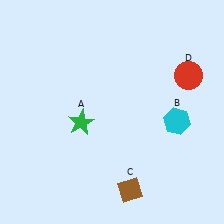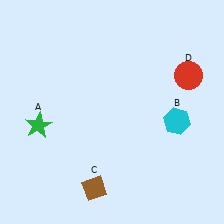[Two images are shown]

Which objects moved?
The objects that moved are: the green star (A), the brown diamond (C).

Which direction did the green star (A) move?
The green star (A) moved left.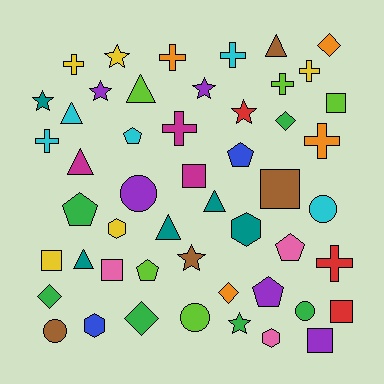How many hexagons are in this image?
There are 4 hexagons.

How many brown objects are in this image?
There are 4 brown objects.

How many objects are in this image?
There are 50 objects.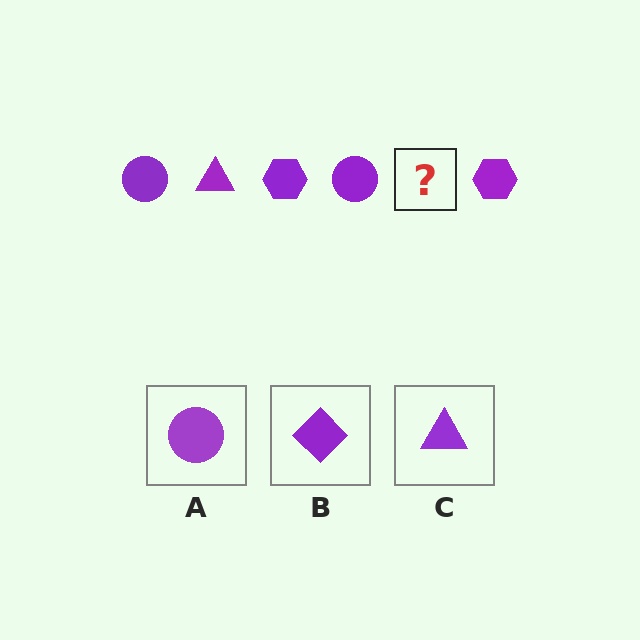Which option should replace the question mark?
Option C.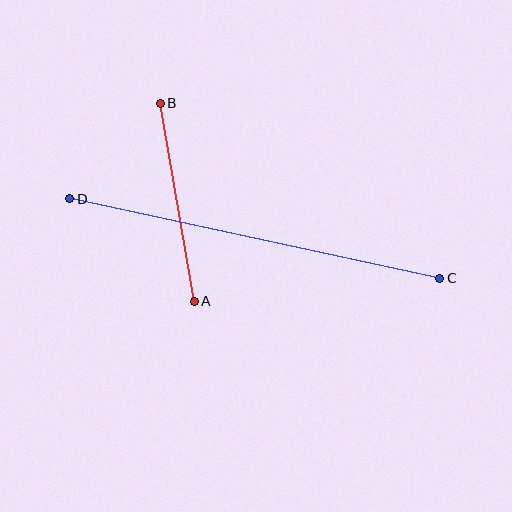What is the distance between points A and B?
The distance is approximately 201 pixels.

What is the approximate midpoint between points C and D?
The midpoint is at approximately (255, 239) pixels.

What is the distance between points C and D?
The distance is approximately 379 pixels.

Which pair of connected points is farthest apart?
Points C and D are farthest apart.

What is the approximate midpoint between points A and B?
The midpoint is at approximately (177, 202) pixels.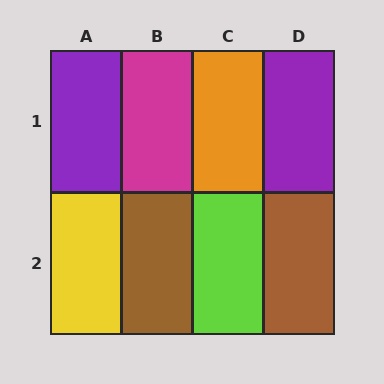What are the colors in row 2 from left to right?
Yellow, brown, lime, brown.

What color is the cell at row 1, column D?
Purple.